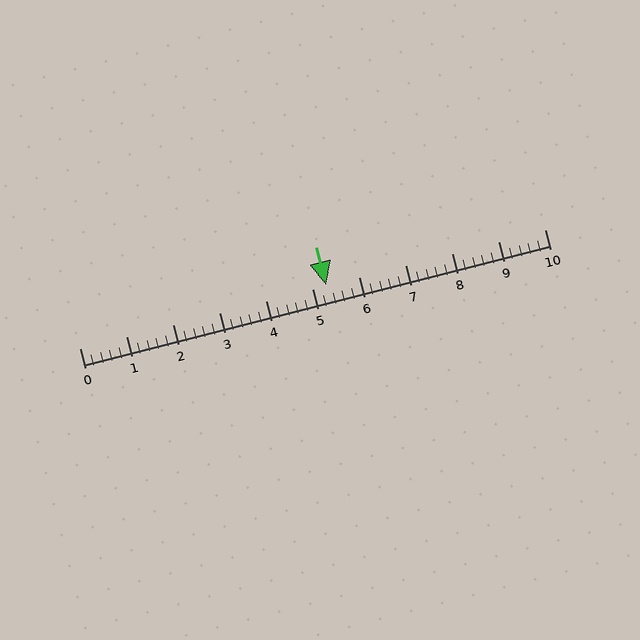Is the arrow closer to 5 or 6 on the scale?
The arrow is closer to 5.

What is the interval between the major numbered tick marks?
The major tick marks are spaced 1 units apart.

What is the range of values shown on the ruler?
The ruler shows values from 0 to 10.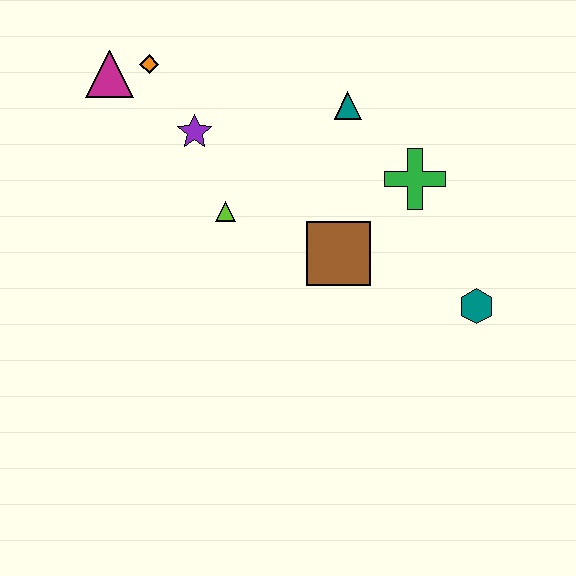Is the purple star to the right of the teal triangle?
No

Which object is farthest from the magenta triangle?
The teal hexagon is farthest from the magenta triangle.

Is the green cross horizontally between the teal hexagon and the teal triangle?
Yes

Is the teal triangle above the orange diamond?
No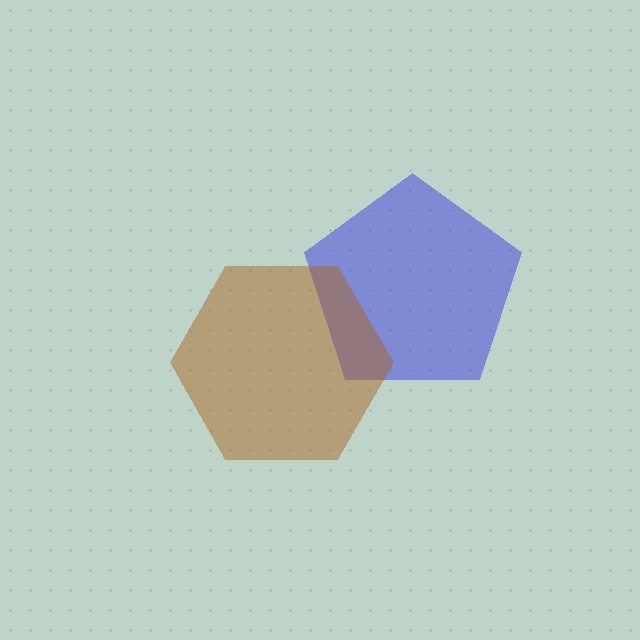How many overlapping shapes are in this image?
There are 2 overlapping shapes in the image.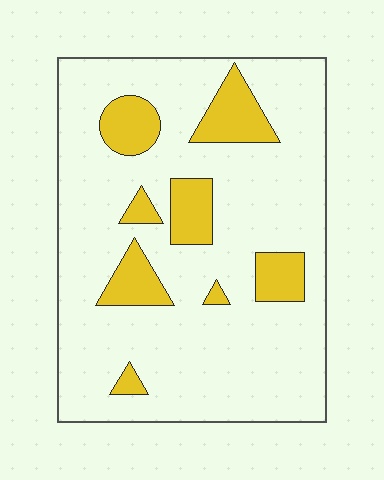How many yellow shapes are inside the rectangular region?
8.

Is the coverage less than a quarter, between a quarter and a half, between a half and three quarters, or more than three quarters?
Less than a quarter.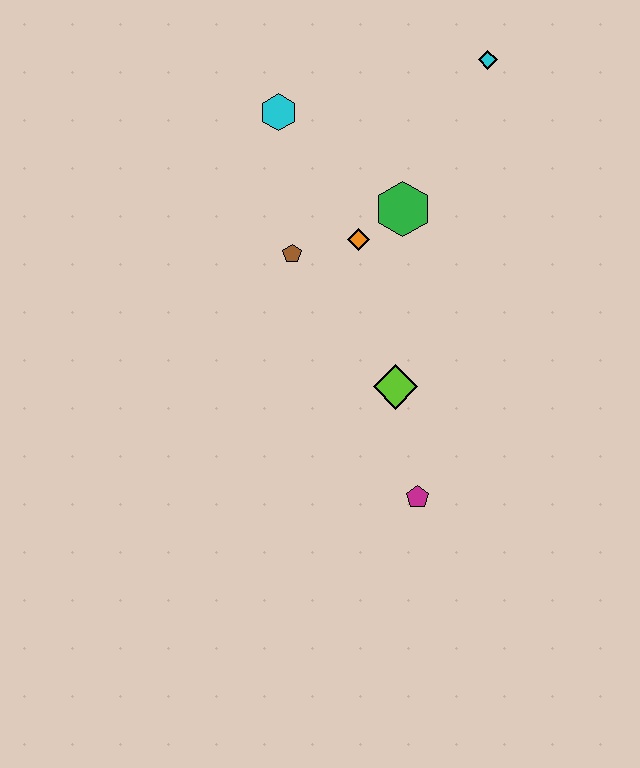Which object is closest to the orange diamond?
The green hexagon is closest to the orange diamond.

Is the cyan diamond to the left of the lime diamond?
No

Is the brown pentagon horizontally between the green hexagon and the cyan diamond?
No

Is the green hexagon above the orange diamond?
Yes